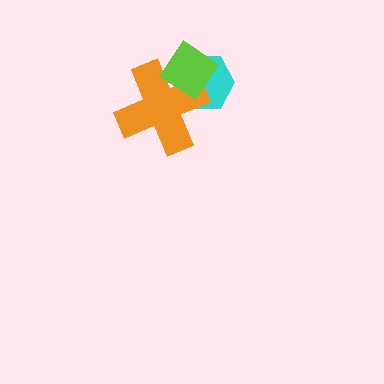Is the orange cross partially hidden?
Yes, it is partially covered by another shape.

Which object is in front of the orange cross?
The lime diamond is in front of the orange cross.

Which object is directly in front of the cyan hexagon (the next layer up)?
The orange cross is directly in front of the cyan hexagon.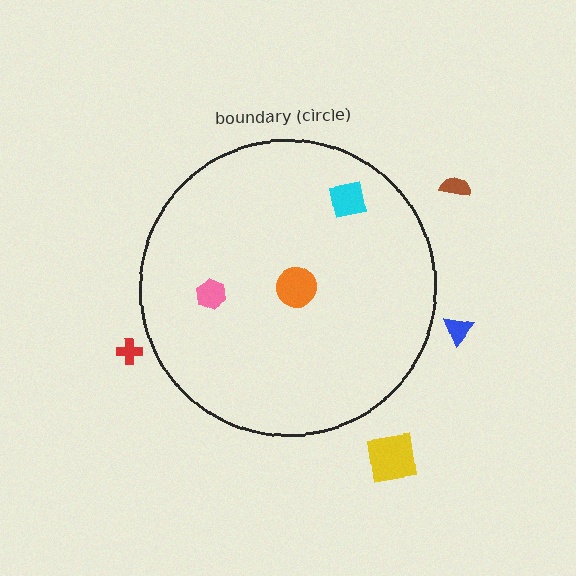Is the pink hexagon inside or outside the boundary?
Inside.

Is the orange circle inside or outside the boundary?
Inside.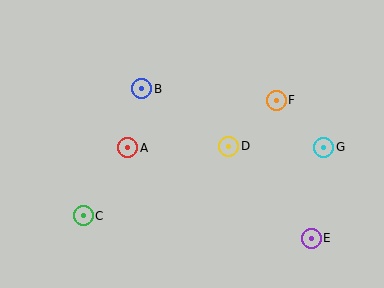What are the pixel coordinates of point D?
Point D is at (229, 146).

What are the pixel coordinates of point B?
Point B is at (142, 89).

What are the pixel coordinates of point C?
Point C is at (83, 216).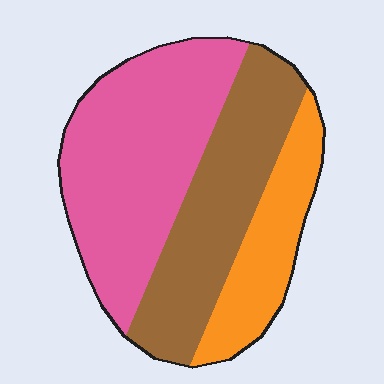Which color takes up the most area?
Pink, at roughly 45%.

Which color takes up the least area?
Orange, at roughly 20%.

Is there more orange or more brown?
Brown.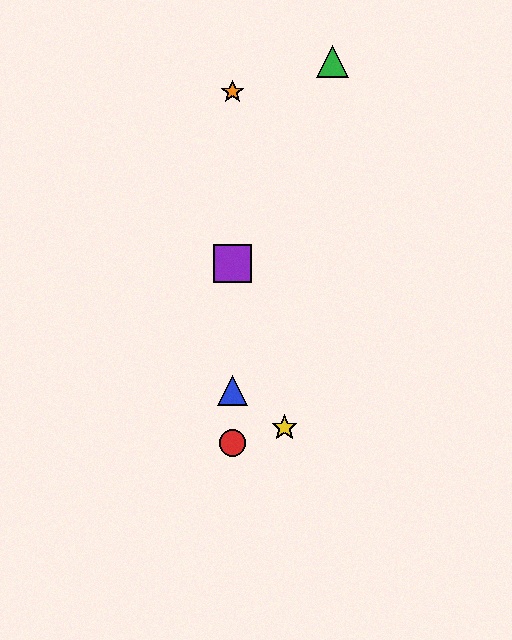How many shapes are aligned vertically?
4 shapes (the red circle, the blue triangle, the purple square, the orange star) are aligned vertically.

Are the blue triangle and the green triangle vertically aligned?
No, the blue triangle is at x≈233 and the green triangle is at x≈332.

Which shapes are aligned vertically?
The red circle, the blue triangle, the purple square, the orange star are aligned vertically.